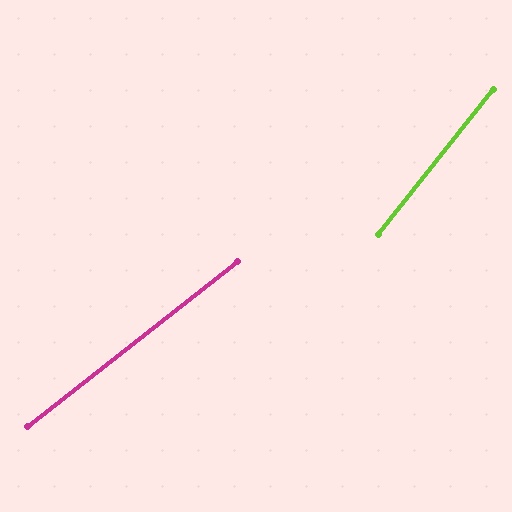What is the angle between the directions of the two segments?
Approximately 13 degrees.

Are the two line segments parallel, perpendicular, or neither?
Neither parallel nor perpendicular — they differ by about 13°.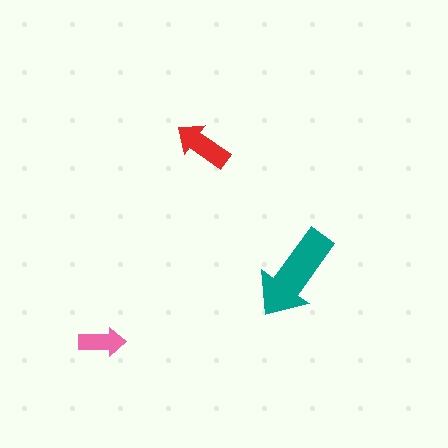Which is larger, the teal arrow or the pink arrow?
The teal one.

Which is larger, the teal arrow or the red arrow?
The teal one.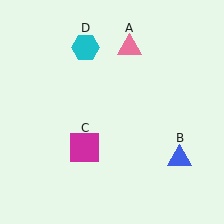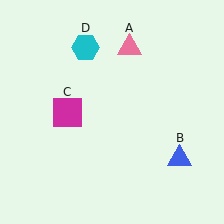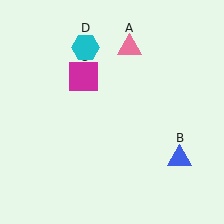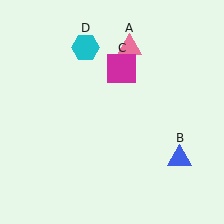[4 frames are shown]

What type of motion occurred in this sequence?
The magenta square (object C) rotated clockwise around the center of the scene.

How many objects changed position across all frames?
1 object changed position: magenta square (object C).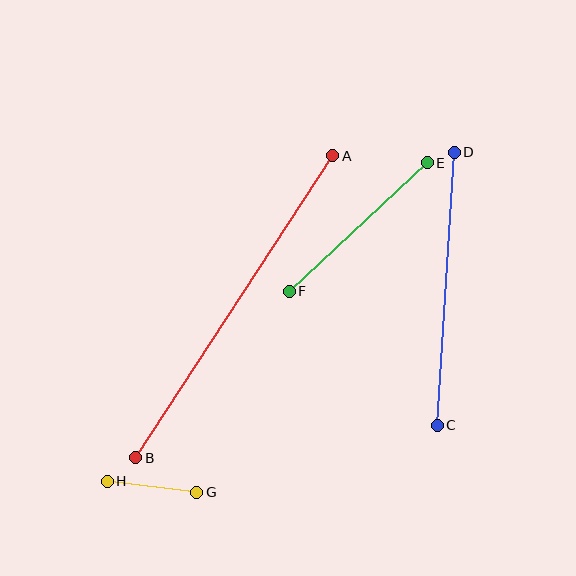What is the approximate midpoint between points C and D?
The midpoint is at approximately (446, 289) pixels.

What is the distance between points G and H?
The distance is approximately 90 pixels.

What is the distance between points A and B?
The distance is approximately 361 pixels.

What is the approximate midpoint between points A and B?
The midpoint is at approximately (234, 307) pixels.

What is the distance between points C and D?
The distance is approximately 274 pixels.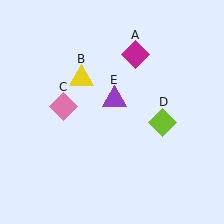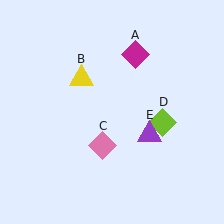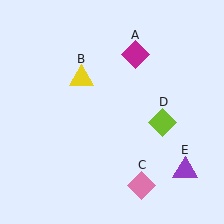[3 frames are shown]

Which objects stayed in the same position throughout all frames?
Magenta diamond (object A) and yellow triangle (object B) and lime diamond (object D) remained stationary.